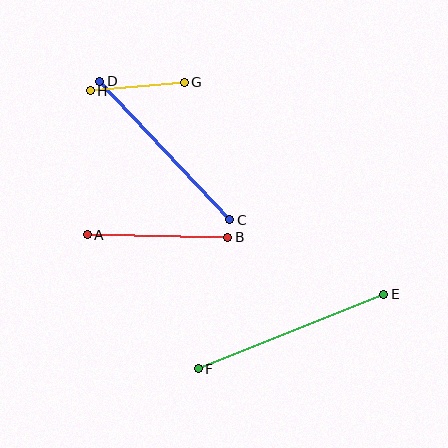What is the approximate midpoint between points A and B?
The midpoint is at approximately (157, 236) pixels.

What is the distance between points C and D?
The distance is approximately 190 pixels.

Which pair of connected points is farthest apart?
Points E and F are farthest apart.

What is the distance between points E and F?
The distance is approximately 200 pixels.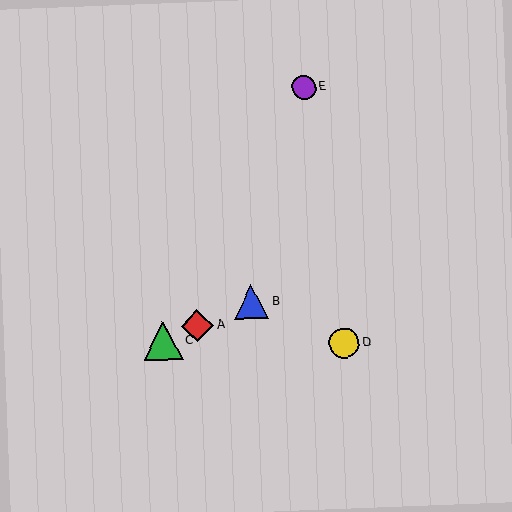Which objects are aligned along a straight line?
Objects A, B, C are aligned along a straight line.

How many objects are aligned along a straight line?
3 objects (A, B, C) are aligned along a straight line.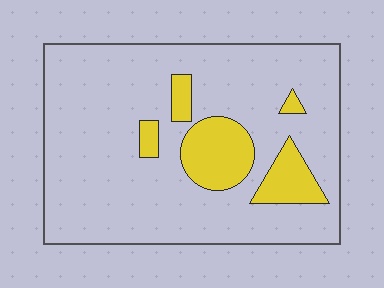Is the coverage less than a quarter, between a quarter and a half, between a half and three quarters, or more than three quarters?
Less than a quarter.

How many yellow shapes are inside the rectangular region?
5.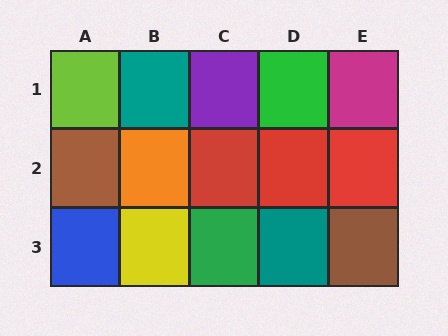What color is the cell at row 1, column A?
Lime.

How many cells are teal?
2 cells are teal.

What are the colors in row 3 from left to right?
Blue, yellow, green, teal, brown.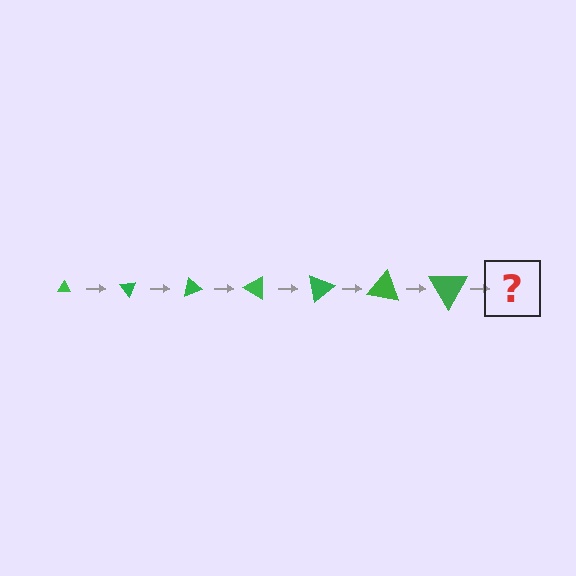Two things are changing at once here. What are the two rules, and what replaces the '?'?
The two rules are that the triangle grows larger each step and it rotates 50 degrees each step. The '?' should be a triangle, larger than the previous one and rotated 350 degrees from the start.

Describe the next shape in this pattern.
It should be a triangle, larger than the previous one and rotated 350 degrees from the start.